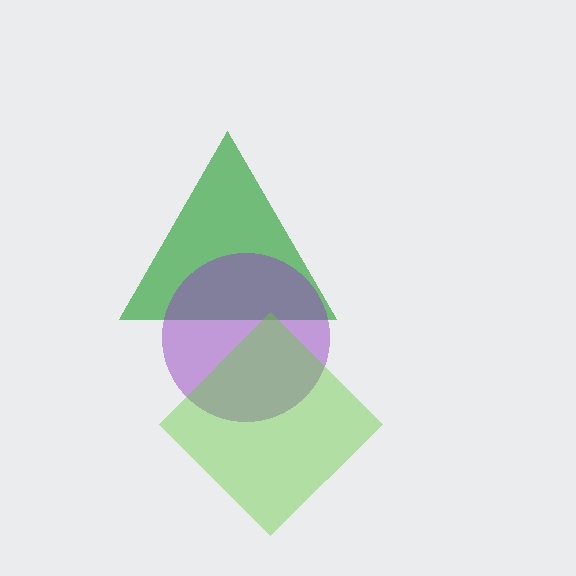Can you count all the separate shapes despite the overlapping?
Yes, there are 3 separate shapes.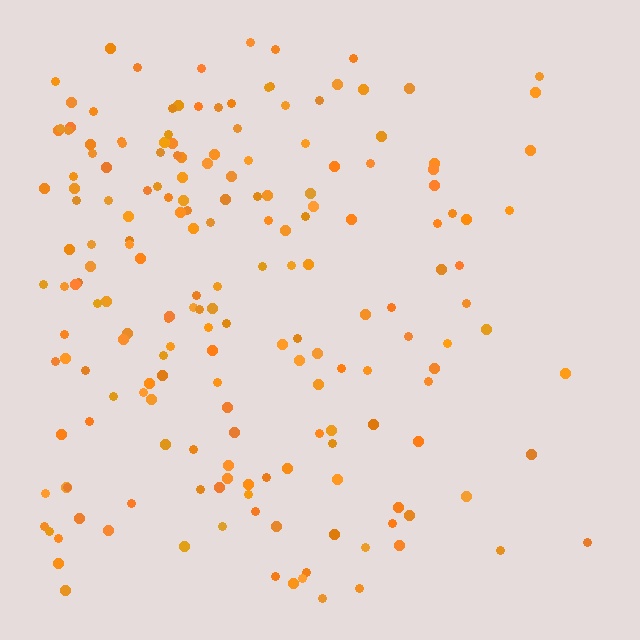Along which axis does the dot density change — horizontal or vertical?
Horizontal.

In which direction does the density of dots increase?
From right to left, with the left side densest.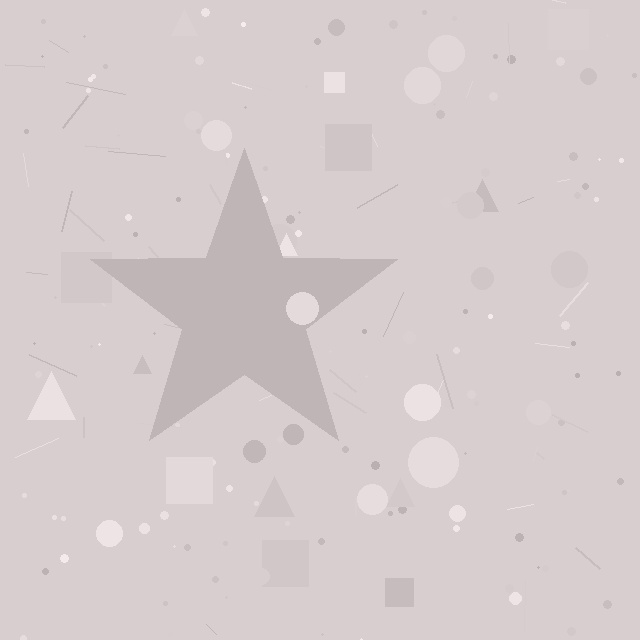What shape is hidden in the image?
A star is hidden in the image.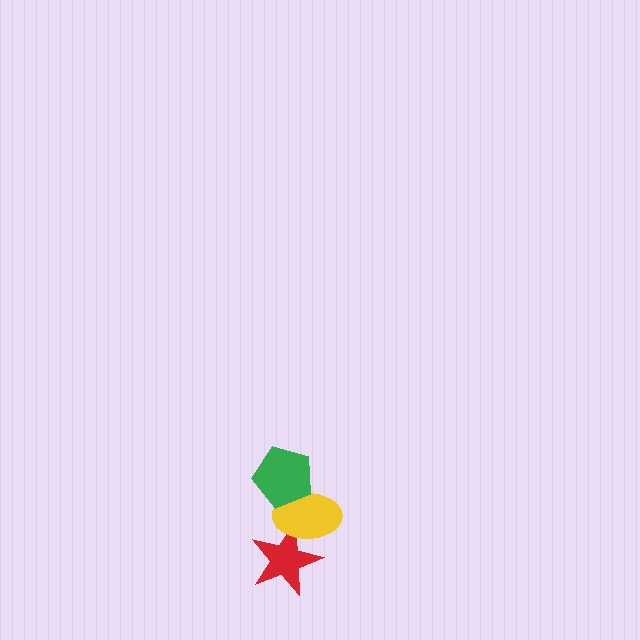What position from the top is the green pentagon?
The green pentagon is 1st from the top.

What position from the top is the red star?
The red star is 3rd from the top.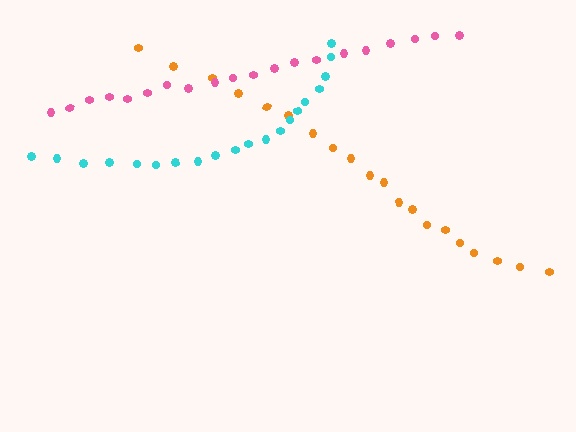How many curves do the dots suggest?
There are 3 distinct paths.